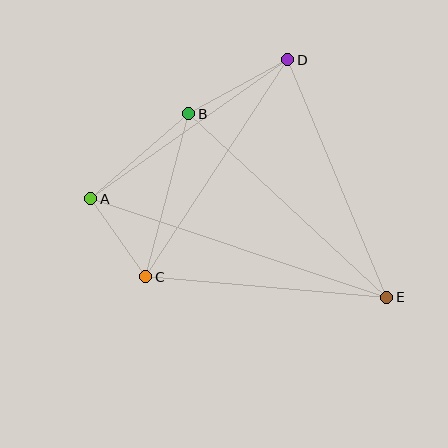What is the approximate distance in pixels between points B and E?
The distance between B and E is approximately 270 pixels.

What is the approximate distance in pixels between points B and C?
The distance between B and C is approximately 169 pixels.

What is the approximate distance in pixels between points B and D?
The distance between B and D is approximately 113 pixels.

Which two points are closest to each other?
Points A and C are closest to each other.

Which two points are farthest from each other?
Points A and E are farthest from each other.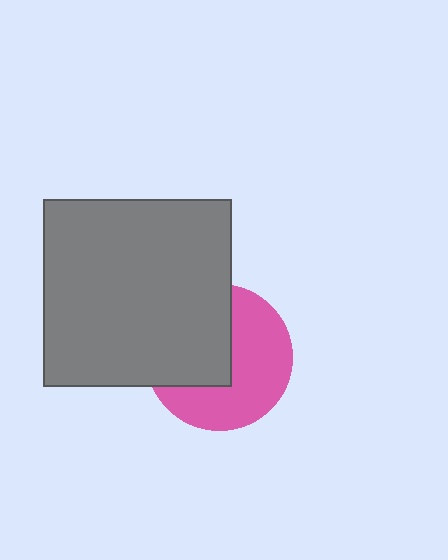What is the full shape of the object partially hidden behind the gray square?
The partially hidden object is a pink circle.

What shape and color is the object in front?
The object in front is a gray square.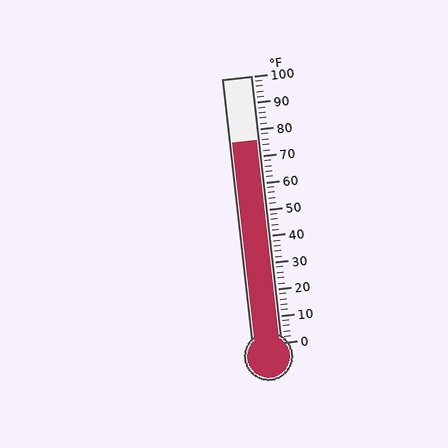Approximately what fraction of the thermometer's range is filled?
The thermometer is filled to approximately 75% of its range.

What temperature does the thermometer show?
The thermometer shows approximately 76°F.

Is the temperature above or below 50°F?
The temperature is above 50°F.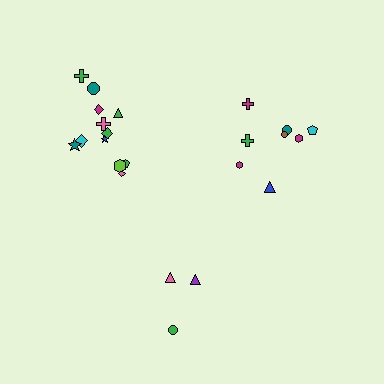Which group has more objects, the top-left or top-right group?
The top-left group.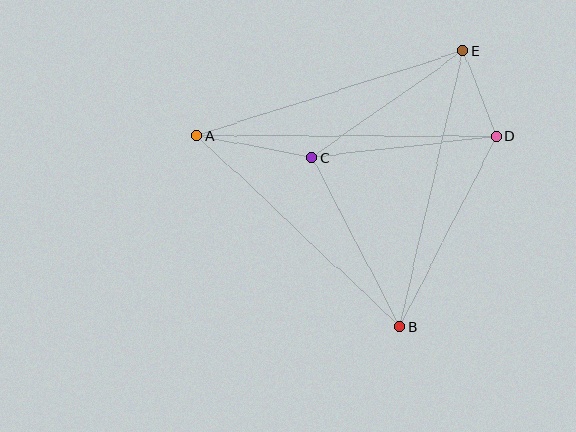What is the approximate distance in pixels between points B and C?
The distance between B and C is approximately 191 pixels.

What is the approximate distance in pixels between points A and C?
The distance between A and C is approximately 117 pixels.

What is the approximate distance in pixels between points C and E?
The distance between C and E is approximately 185 pixels.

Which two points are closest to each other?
Points D and E are closest to each other.